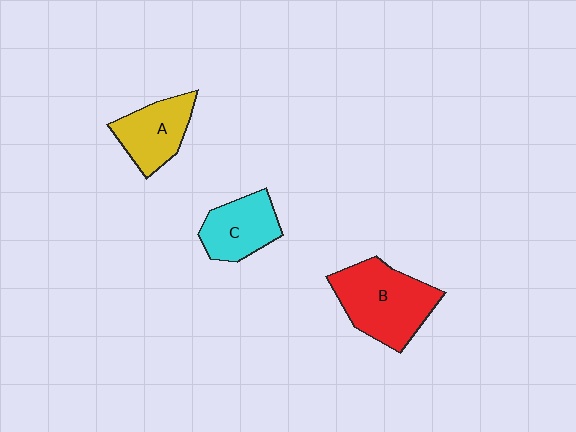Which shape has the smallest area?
Shape C (cyan).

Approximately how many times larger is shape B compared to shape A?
Approximately 1.5 times.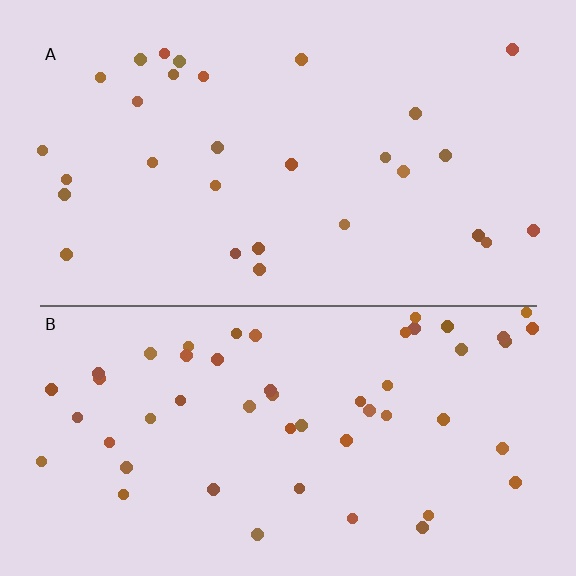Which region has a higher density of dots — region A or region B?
B (the bottom).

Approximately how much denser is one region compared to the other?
Approximately 1.8× — region B over region A.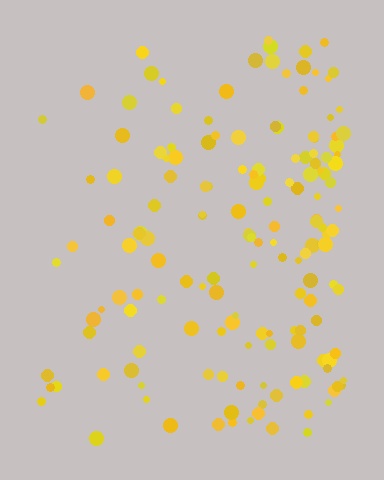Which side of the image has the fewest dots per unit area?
The left.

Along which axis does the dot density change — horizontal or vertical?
Horizontal.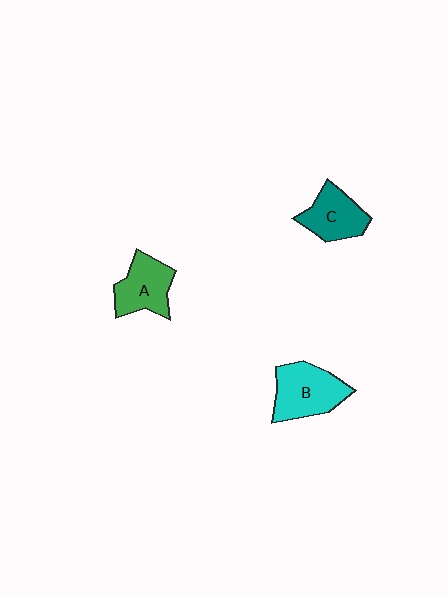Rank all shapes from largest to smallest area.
From largest to smallest: B (cyan), A (green), C (teal).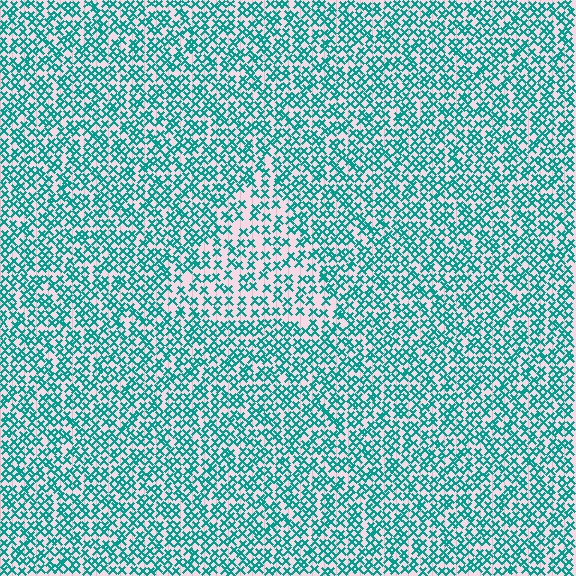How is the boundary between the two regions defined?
The boundary is defined by a change in element density (approximately 1.7x ratio). All elements are the same color, size, and shape.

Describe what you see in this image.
The image contains small teal elements arranged at two different densities. A triangle-shaped region is visible where the elements are less densely packed than the surrounding area.